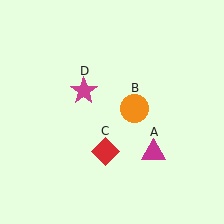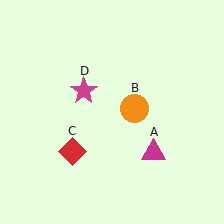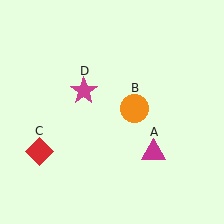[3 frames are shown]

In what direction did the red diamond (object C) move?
The red diamond (object C) moved left.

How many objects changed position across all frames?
1 object changed position: red diamond (object C).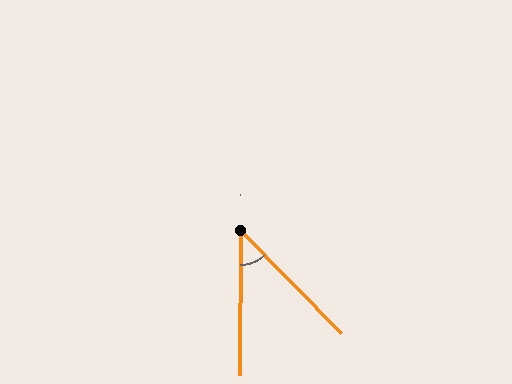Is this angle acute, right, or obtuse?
It is acute.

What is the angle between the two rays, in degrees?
Approximately 45 degrees.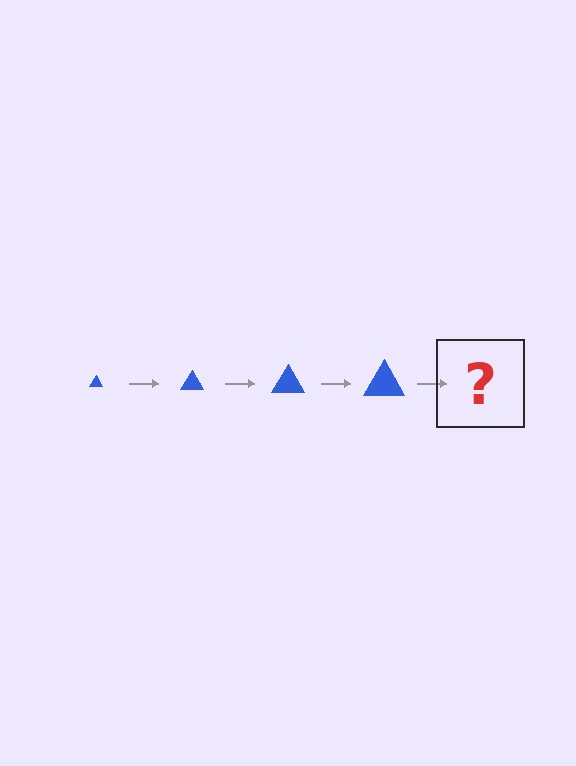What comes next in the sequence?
The next element should be a blue triangle, larger than the previous one.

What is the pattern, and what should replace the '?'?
The pattern is that the triangle gets progressively larger each step. The '?' should be a blue triangle, larger than the previous one.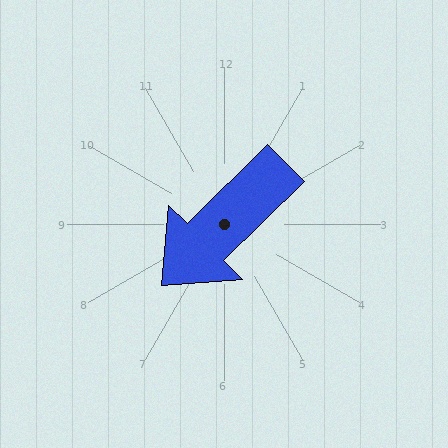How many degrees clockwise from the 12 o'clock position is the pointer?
Approximately 225 degrees.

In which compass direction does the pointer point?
Southwest.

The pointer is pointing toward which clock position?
Roughly 8 o'clock.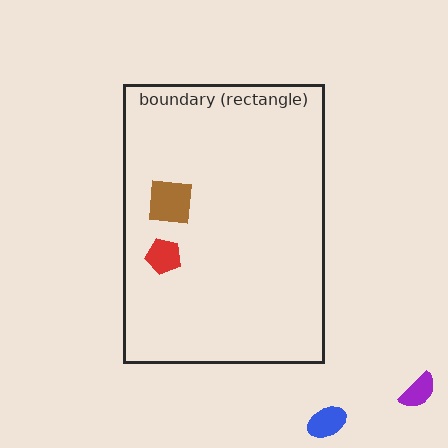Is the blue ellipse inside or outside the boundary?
Outside.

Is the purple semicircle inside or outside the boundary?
Outside.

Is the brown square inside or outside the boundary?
Inside.